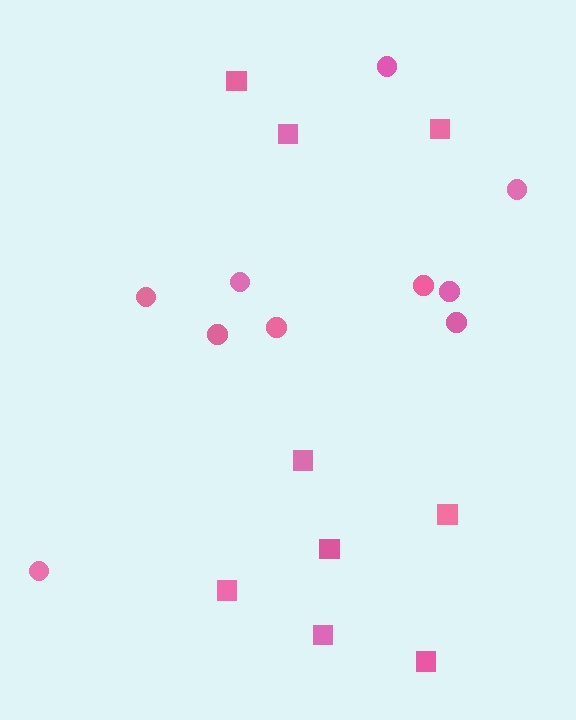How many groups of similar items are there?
There are 2 groups: one group of circles (10) and one group of squares (9).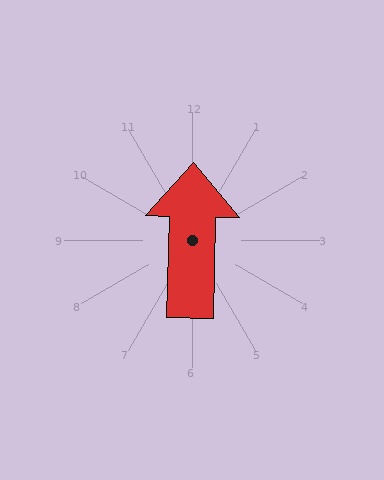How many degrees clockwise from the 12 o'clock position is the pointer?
Approximately 1 degrees.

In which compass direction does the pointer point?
North.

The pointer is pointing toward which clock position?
Roughly 12 o'clock.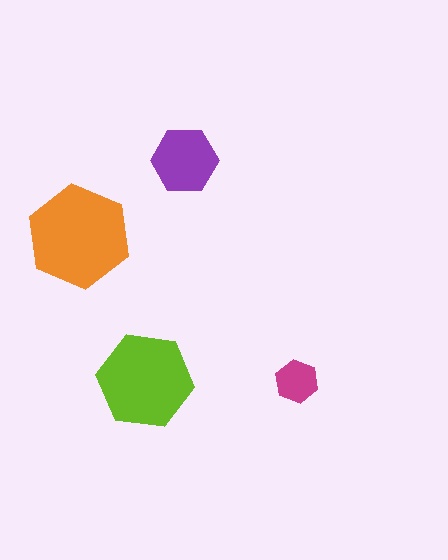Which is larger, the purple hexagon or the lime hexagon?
The lime one.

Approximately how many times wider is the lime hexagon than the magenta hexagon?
About 2 times wider.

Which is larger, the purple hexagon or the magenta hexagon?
The purple one.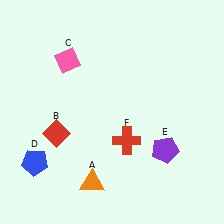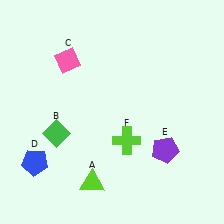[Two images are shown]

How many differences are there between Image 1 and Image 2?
There are 3 differences between the two images.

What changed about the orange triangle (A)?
In Image 1, A is orange. In Image 2, it changed to lime.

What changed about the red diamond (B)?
In Image 1, B is red. In Image 2, it changed to green.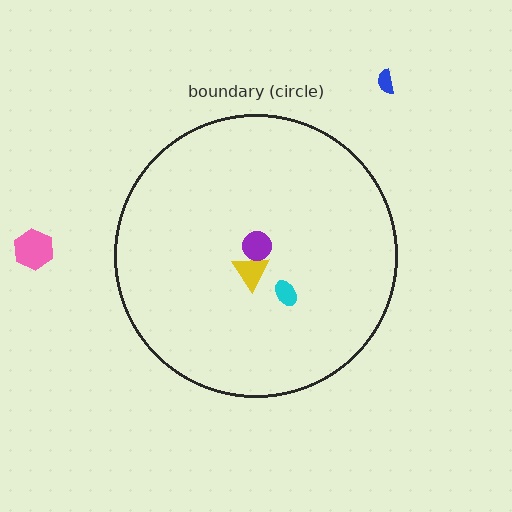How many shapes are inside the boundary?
3 inside, 2 outside.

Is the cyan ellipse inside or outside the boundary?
Inside.